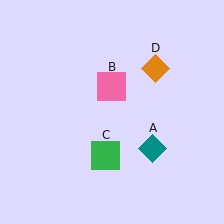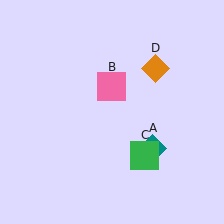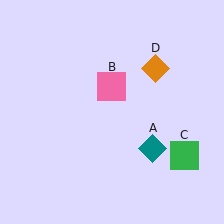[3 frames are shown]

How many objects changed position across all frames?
1 object changed position: green square (object C).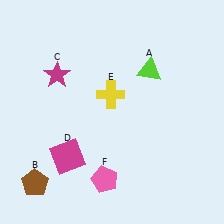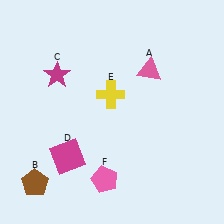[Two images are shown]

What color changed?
The triangle (A) changed from lime in Image 1 to pink in Image 2.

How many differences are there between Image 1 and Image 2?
There is 1 difference between the two images.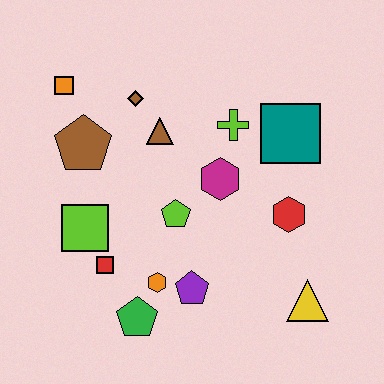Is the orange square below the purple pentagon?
No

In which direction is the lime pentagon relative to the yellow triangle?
The lime pentagon is to the left of the yellow triangle.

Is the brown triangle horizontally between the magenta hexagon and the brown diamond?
Yes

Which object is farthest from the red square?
The teal square is farthest from the red square.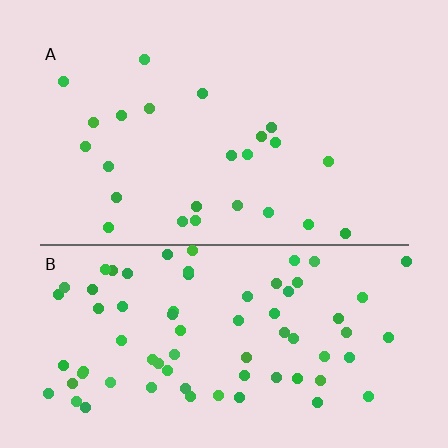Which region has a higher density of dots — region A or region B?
B (the bottom).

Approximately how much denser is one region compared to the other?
Approximately 3.1× — region B over region A.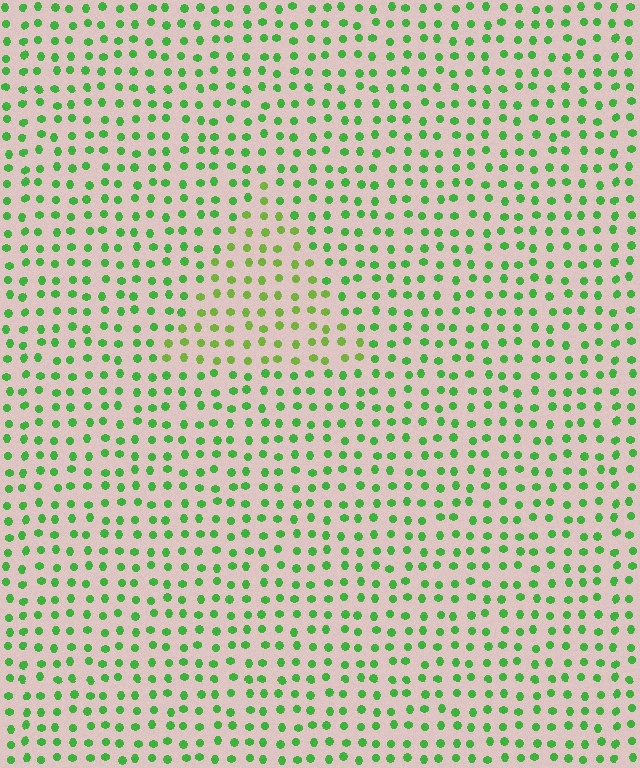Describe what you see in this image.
The image is filled with small green elements in a uniform arrangement. A triangle-shaped region is visible where the elements are tinted to a slightly different hue, forming a subtle color boundary.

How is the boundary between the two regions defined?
The boundary is defined purely by a slight shift in hue (about 27 degrees). Spacing, size, and orientation are identical on both sides.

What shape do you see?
I see a triangle.